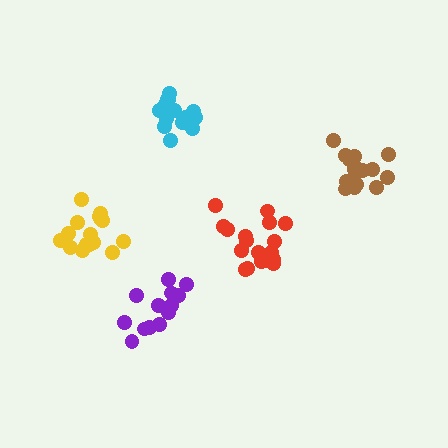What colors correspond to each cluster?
The clusters are colored: purple, cyan, red, yellow, brown.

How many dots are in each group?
Group 1: 13 dots, Group 2: 14 dots, Group 3: 19 dots, Group 4: 17 dots, Group 5: 17 dots (80 total).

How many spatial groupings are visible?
There are 5 spatial groupings.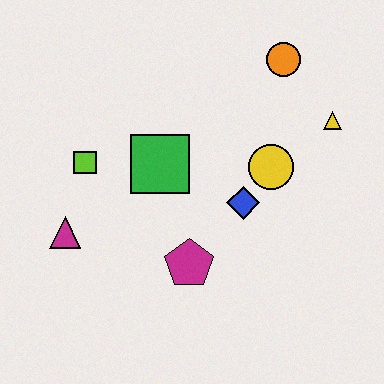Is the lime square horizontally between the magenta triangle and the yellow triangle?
Yes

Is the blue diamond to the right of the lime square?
Yes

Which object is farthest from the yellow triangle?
The magenta triangle is farthest from the yellow triangle.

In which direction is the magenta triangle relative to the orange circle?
The magenta triangle is to the left of the orange circle.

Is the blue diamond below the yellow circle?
Yes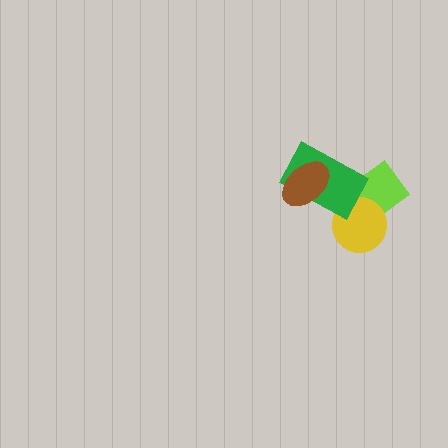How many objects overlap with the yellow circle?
2 objects overlap with the yellow circle.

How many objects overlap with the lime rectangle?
2 objects overlap with the lime rectangle.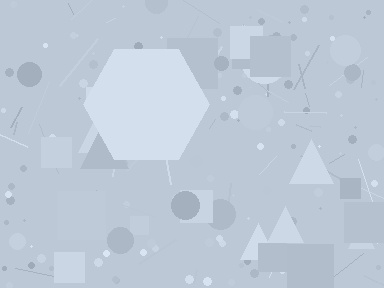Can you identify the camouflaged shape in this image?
The camouflaged shape is a hexagon.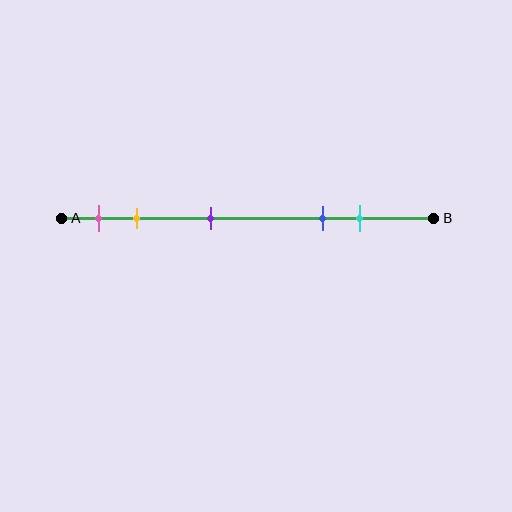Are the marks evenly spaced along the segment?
No, the marks are not evenly spaced.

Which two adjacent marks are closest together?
The pink and yellow marks are the closest adjacent pair.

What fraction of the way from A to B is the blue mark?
The blue mark is approximately 70% (0.7) of the way from A to B.